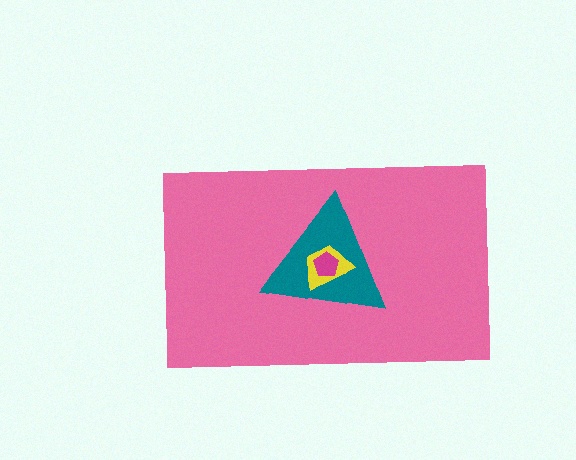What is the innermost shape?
The magenta pentagon.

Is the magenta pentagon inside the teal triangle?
Yes.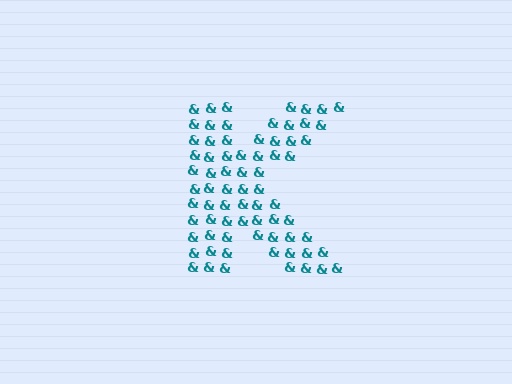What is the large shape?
The large shape is the letter K.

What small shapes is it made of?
It is made of small ampersands.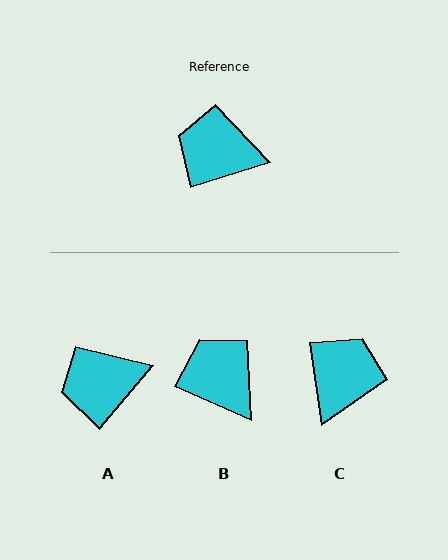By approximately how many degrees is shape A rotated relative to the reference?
Approximately 32 degrees counter-clockwise.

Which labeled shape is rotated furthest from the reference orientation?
C, about 99 degrees away.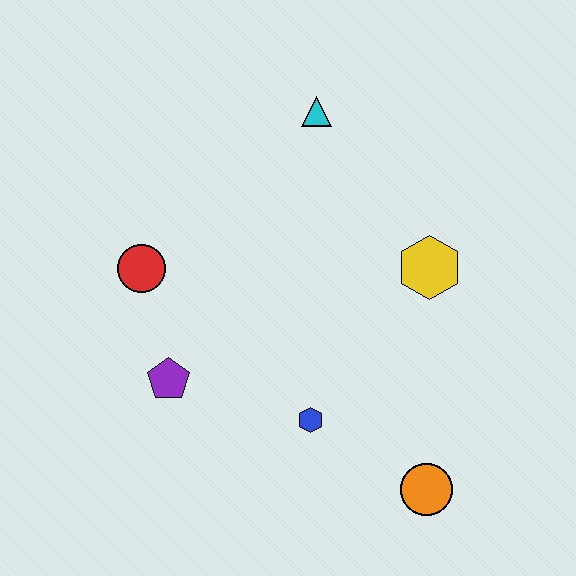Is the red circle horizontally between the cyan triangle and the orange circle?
No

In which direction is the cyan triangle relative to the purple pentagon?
The cyan triangle is above the purple pentagon.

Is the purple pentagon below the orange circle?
No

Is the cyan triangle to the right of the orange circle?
No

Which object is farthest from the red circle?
The orange circle is farthest from the red circle.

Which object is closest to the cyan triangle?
The yellow hexagon is closest to the cyan triangle.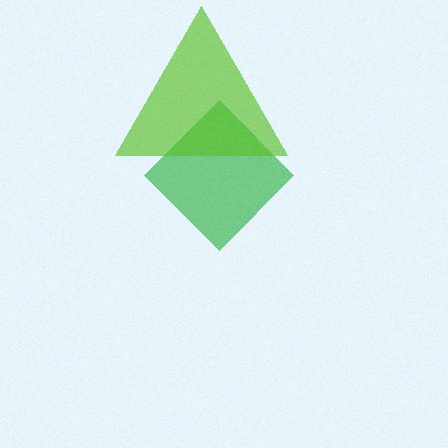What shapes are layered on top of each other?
The layered shapes are: a green diamond, a lime triangle.